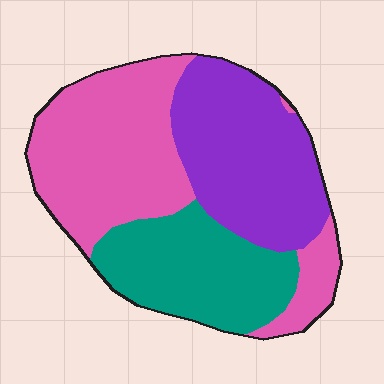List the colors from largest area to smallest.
From largest to smallest: pink, purple, teal.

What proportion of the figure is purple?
Purple takes up about one third (1/3) of the figure.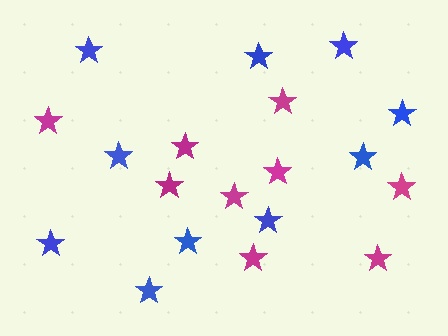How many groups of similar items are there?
There are 2 groups: one group of magenta stars (9) and one group of blue stars (10).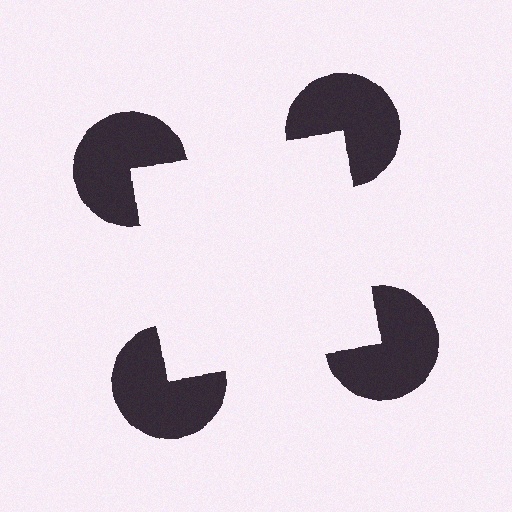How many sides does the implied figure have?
4 sides.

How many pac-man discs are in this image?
There are 4 — one at each vertex of the illusory square.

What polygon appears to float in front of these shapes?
An illusory square — its edges are inferred from the aligned wedge cuts in the pac-man discs, not physically drawn.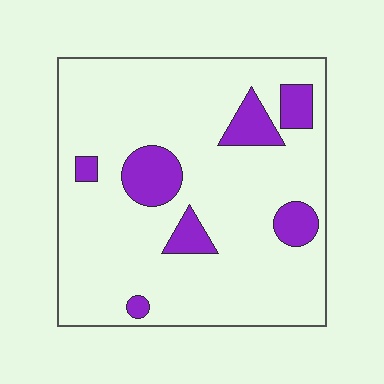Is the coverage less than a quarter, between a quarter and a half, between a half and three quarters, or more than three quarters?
Less than a quarter.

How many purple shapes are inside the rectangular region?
7.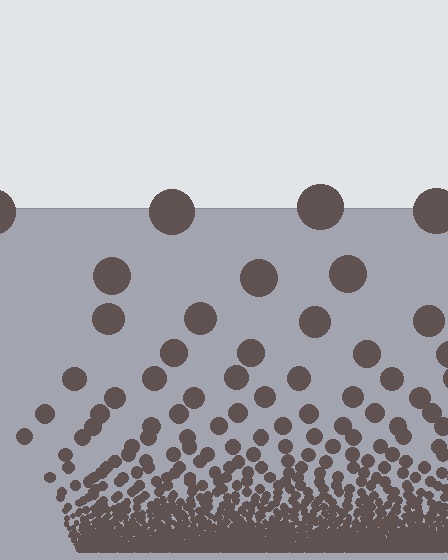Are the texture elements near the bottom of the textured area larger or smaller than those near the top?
Smaller. The gradient is inverted — elements near the bottom are smaller and denser.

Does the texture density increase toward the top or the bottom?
Density increases toward the bottom.